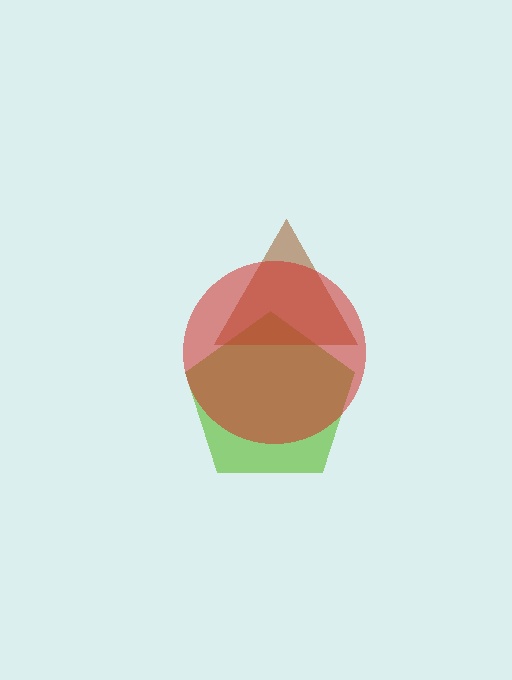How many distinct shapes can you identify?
There are 3 distinct shapes: a lime pentagon, a brown triangle, a red circle.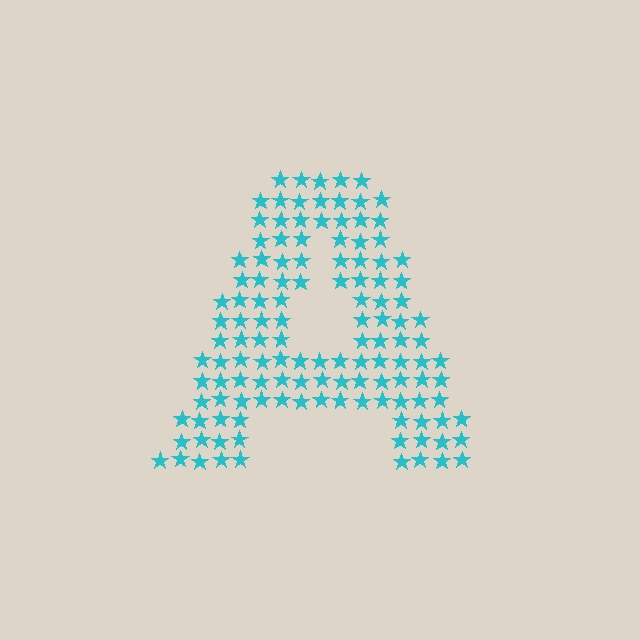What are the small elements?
The small elements are stars.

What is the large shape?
The large shape is the letter A.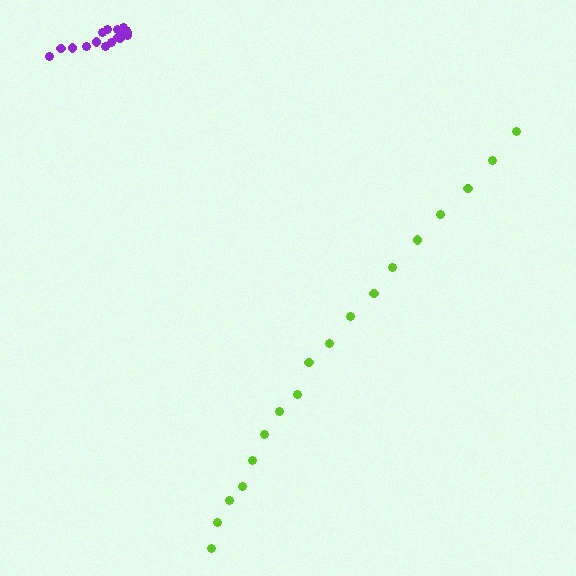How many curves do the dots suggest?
There are 2 distinct paths.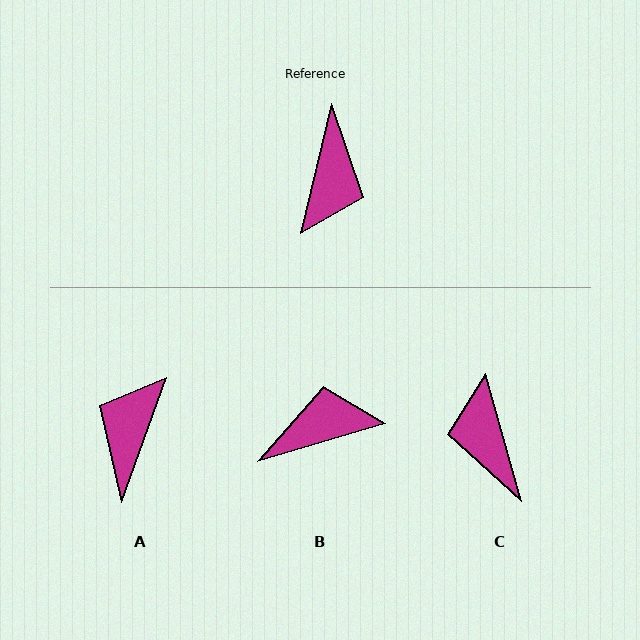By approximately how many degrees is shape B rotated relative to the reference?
Approximately 120 degrees counter-clockwise.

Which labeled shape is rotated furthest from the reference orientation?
A, about 174 degrees away.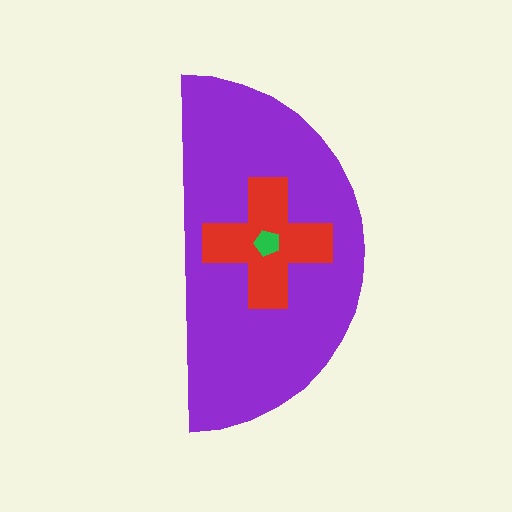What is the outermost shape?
The purple semicircle.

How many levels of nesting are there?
3.